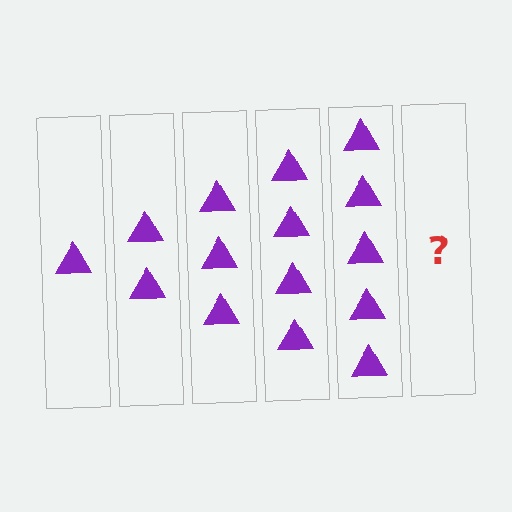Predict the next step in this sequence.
The next step is 6 triangles.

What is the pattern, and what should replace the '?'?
The pattern is that each step adds one more triangle. The '?' should be 6 triangles.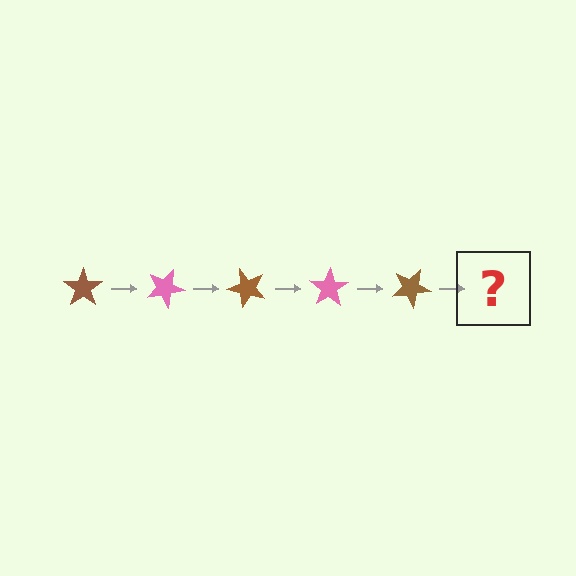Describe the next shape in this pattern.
It should be a pink star, rotated 125 degrees from the start.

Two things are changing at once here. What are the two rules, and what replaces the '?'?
The two rules are that it rotates 25 degrees each step and the color cycles through brown and pink. The '?' should be a pink star, rotated 125 degrees from the start.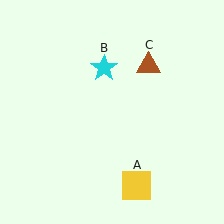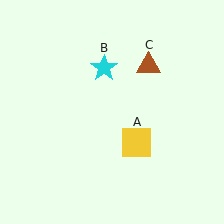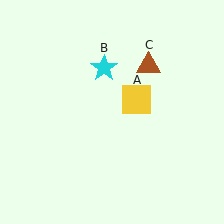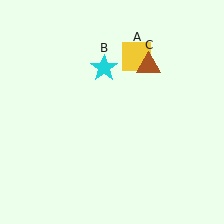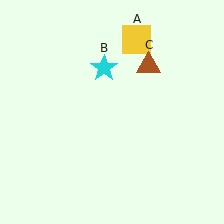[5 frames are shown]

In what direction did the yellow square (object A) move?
The yellow square (object A) moved up.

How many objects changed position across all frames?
1 object changed position: yellow square (object A).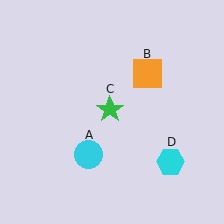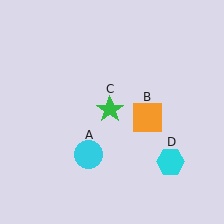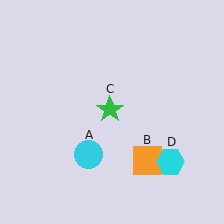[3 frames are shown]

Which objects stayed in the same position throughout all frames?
Cyan circle (object A) and green star (object C) and cyan hexagon (object D) remained stationary.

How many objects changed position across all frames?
1 object changed position: orange square (object B).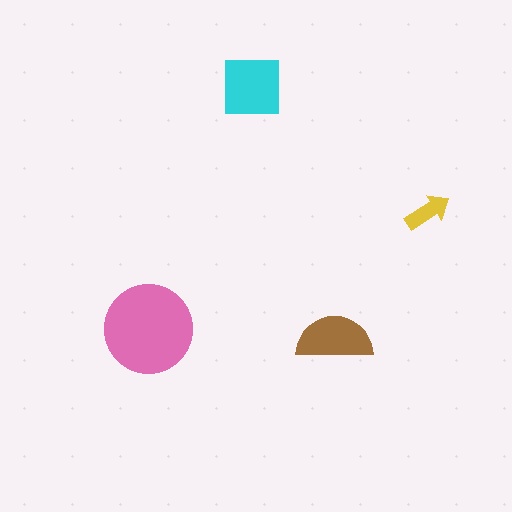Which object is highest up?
The cyan square is topmost.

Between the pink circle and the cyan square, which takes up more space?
The pink circle.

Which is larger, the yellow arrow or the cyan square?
The cyan square.